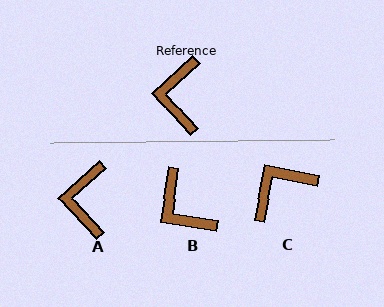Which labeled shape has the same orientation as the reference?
A.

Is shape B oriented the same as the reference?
No, it is off by about 39 degrees.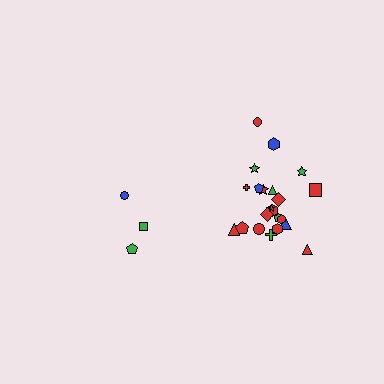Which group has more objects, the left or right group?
The right group.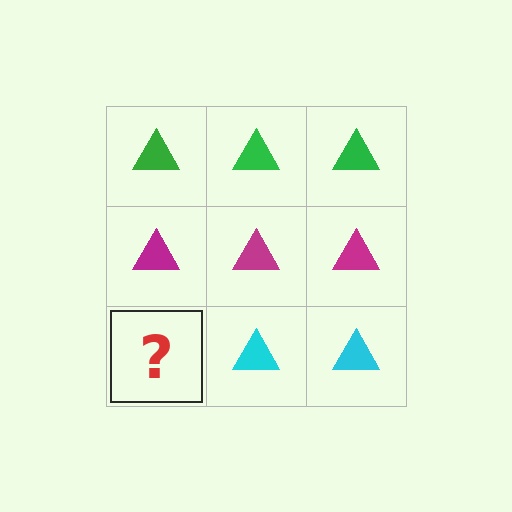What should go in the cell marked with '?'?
The missing cell should contain a cyan triangle.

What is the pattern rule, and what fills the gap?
The rule is that each row has a consistent color. The gap should be filled with a cyan triangle.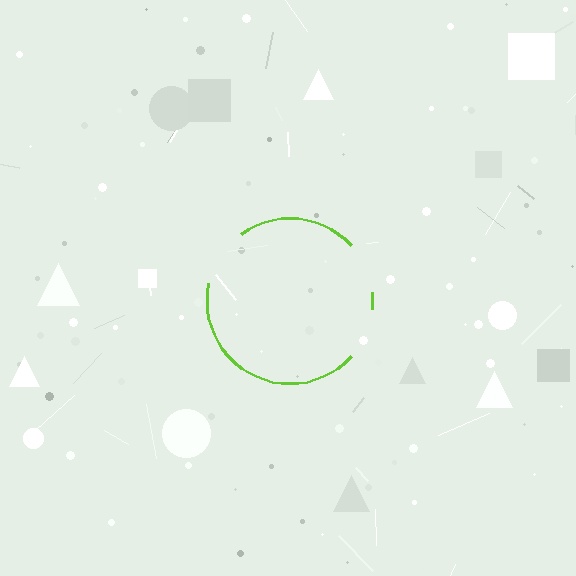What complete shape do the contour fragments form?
The contour fragments form a circle.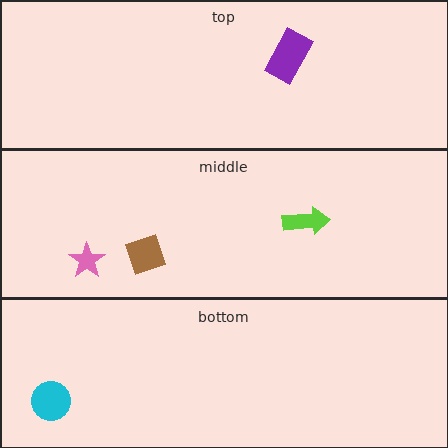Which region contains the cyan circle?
The bottom region.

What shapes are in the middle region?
The lime arrow, the pink star, the brown square.